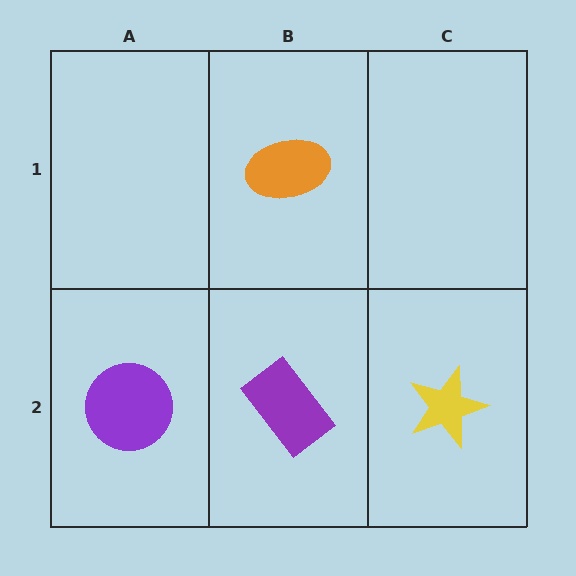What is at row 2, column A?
A purple circle.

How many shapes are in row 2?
3 shapes.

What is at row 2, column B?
A purple rectangle.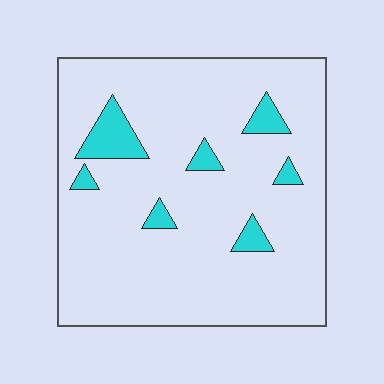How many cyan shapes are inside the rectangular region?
7.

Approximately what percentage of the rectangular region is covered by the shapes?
Approximately 10%.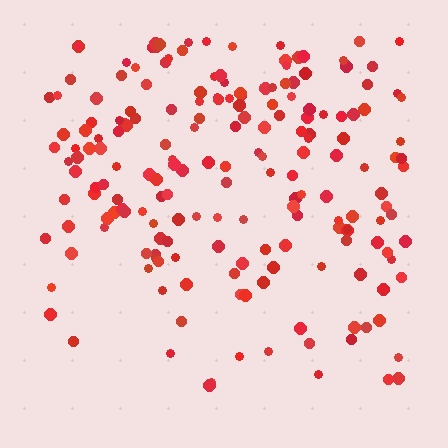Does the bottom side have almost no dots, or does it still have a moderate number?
Still a moderate number, just noticeably fewer than the top.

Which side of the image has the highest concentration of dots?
The top.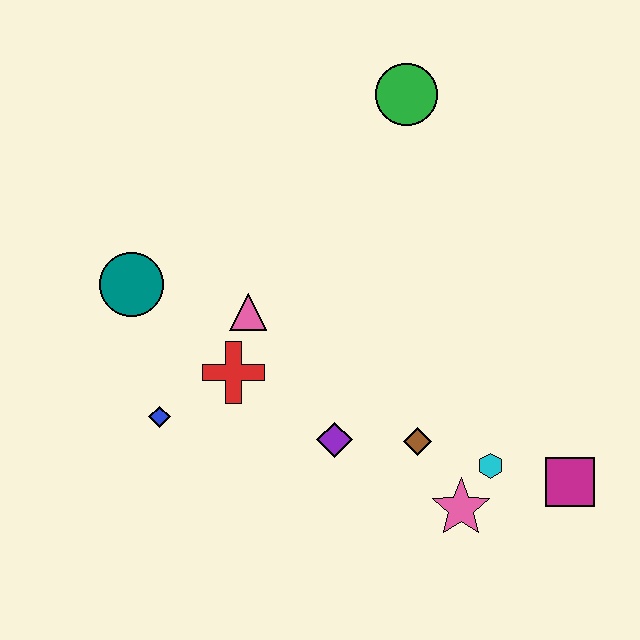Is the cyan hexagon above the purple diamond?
No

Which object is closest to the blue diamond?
The red cross is closest to the blue diamond.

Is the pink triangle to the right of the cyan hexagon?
No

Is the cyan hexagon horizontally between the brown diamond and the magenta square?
Yes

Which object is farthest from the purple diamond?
The green circle is farthest from the purple diamond.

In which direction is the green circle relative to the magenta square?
The green circle is above the magenta square.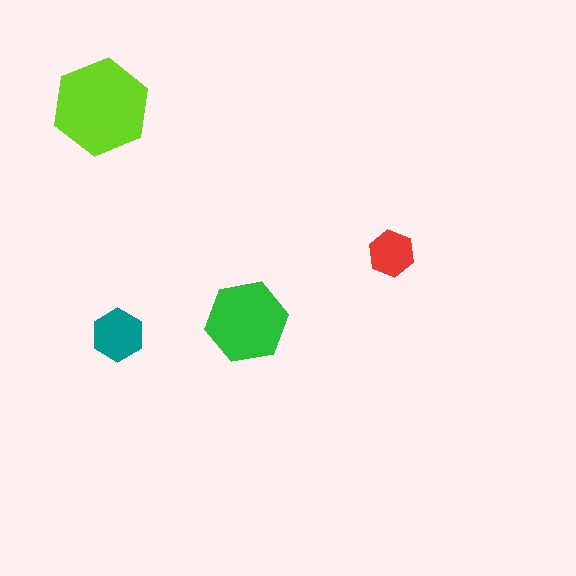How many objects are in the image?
There are 4 objects in the image.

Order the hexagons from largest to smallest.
the lime one, the green one, the teal one, the red one.